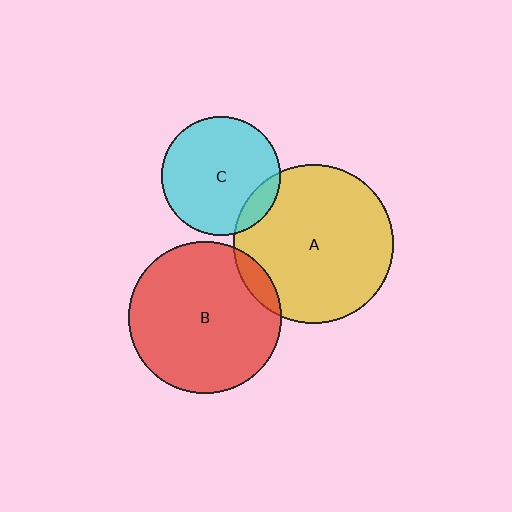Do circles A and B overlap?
Yes.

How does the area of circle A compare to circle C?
Approximately 1.8 times.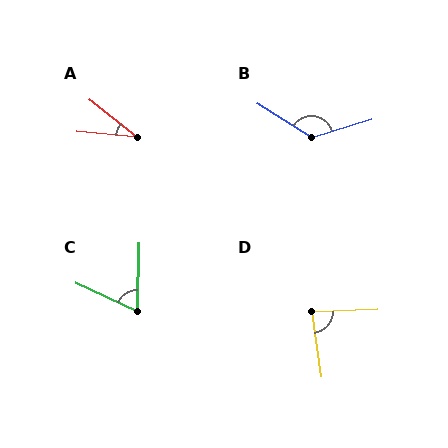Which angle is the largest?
B, at approximately 131 degrees.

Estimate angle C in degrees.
Approximately 66 degrees.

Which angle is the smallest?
A, at approximately 34 degrees.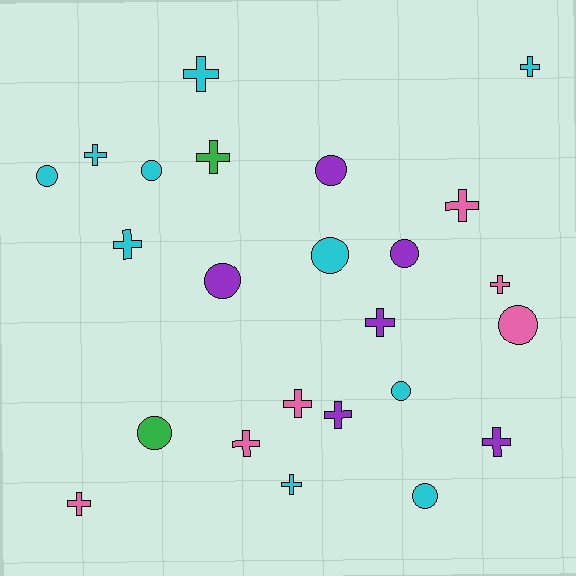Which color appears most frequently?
Cyan, with 10 objects.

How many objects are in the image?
There are 24 objects.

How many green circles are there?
There is 1 green circle.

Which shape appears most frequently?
Cross, with 14 objects.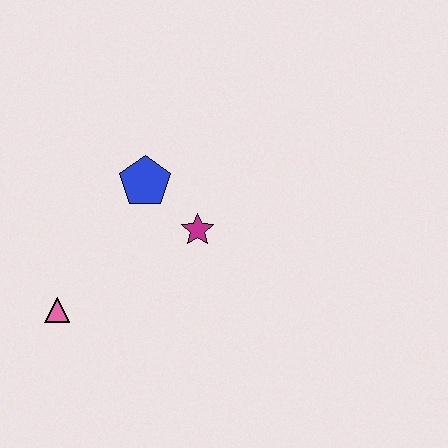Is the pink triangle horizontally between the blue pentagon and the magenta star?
No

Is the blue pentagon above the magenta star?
Yes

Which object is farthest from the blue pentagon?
The pink triangle is farthest from the blue pentagon.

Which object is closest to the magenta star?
The blue pentagon is closest to the magenta star.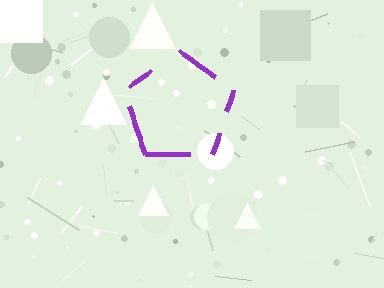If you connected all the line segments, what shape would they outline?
They would outline a pentagon.